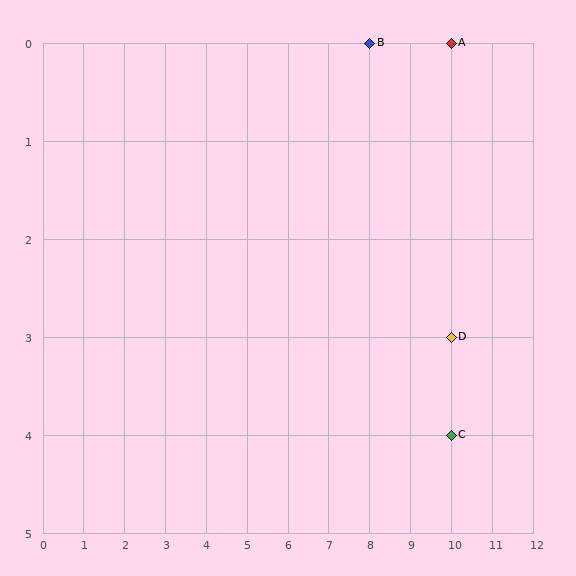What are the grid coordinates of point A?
Point A is at grid coordinates (10, 0).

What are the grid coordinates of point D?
Point D is at grid coordinates (10, 3).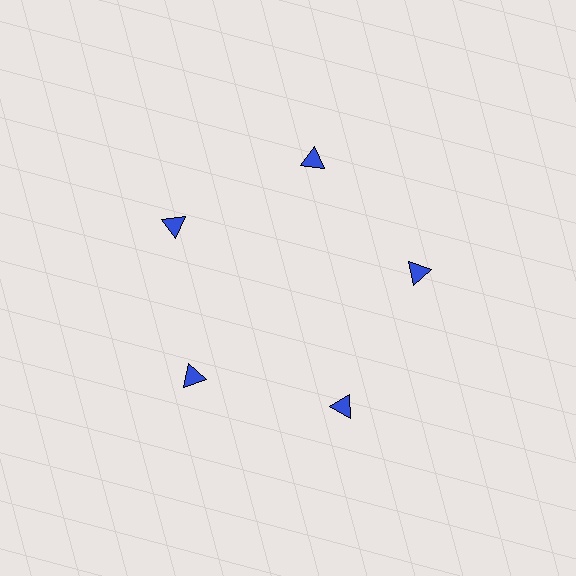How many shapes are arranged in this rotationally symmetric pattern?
There are 5 shapes, arranged in 5 groups of 1.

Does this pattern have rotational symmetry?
Yes, this pattern has 5-fold rotational symmetry. It looks the same after rotating 72 degrees around the center.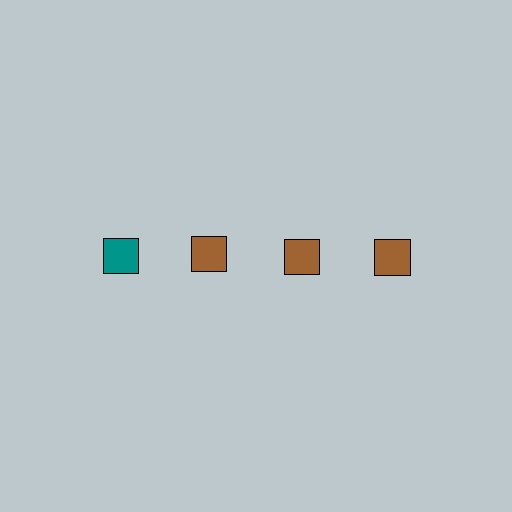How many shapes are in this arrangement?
There are 4 shapes arranged in a grid pattern.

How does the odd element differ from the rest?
It has a different color: teal instead of brown.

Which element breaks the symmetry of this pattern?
The teal square in the top row, leftmost column breaks the symmetry. All other shapes are brown squares.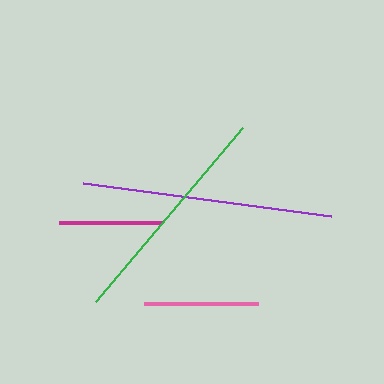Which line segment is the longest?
The purple line is the longest at approximately 250 pixels.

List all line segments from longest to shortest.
From longest to shortest: purple, green, pink, magenta.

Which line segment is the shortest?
The magenta line is the shortest at approximately 104 pixels.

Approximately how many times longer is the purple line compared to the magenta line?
The purple line is approximately 2.4 times the length of the magenta line.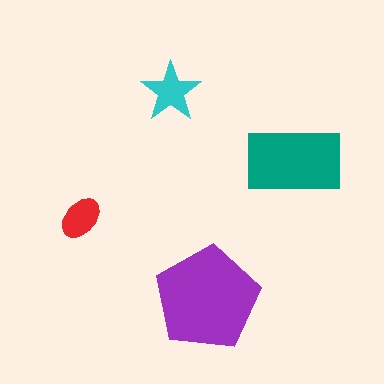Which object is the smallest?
The red ellipse.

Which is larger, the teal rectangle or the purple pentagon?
The purple pentagon.